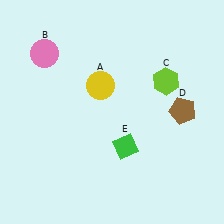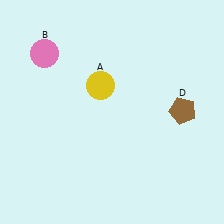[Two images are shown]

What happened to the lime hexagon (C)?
The lime hexagon (C) was removed in Image 2. It was in the top-right area of Image 1.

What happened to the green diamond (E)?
The green diamond (E) was removed in Image 2. It was in the bottom-right area of Image 1.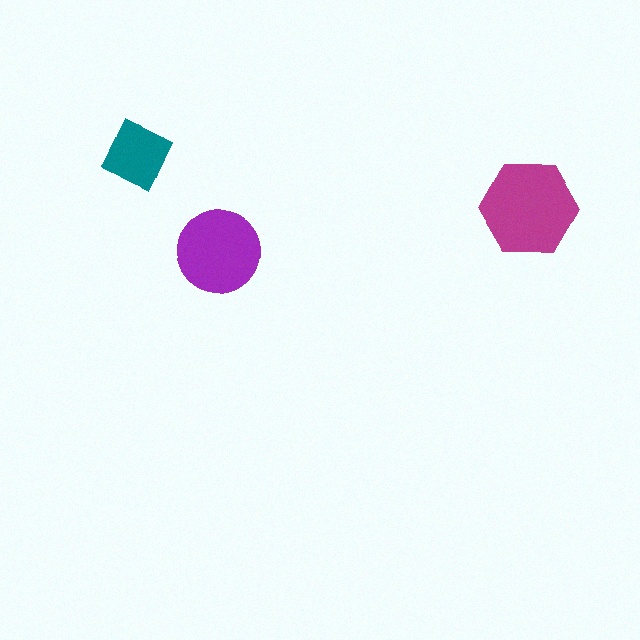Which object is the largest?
The magenta hexagon.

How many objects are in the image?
There are 3 objects in the image.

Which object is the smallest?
The teal diamond.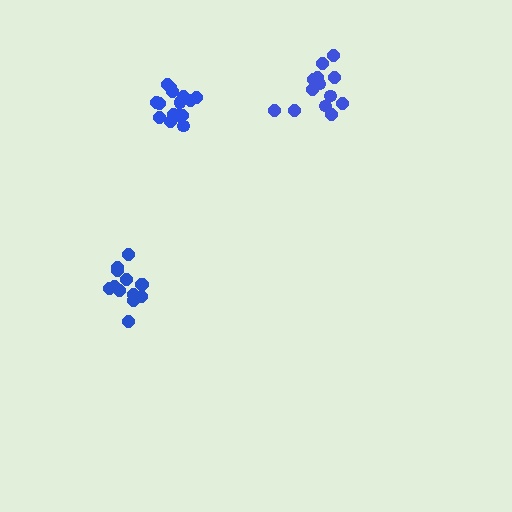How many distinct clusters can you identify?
There are 3 distinct clusters.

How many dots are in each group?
Group 1: 16 dots, Group 2: 13 dots, Group 3: 13 dots (42 total).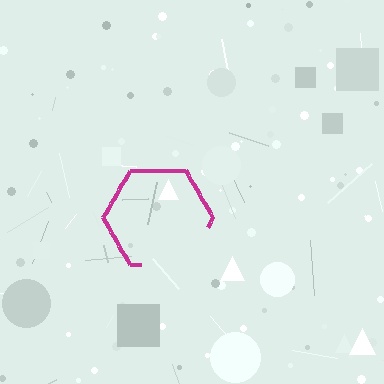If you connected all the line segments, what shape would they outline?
They would outline a hexagon.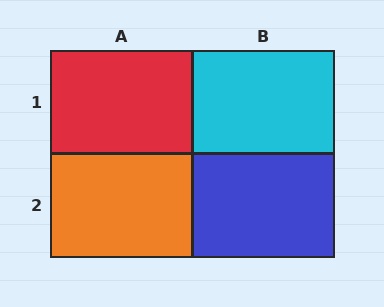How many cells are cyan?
1 cell is cyan.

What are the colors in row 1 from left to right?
Red, cyan.